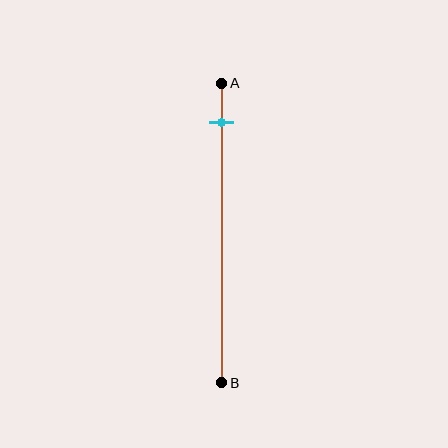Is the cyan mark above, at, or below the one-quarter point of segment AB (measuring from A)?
The cyan mark is above the one-quarter point of segment AB.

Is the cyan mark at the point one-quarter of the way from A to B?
No, the mark is at about 15% from A, not at the 25% one-quarter point.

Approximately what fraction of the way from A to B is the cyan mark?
The cyan mark is approximately 15% of the way from A to B.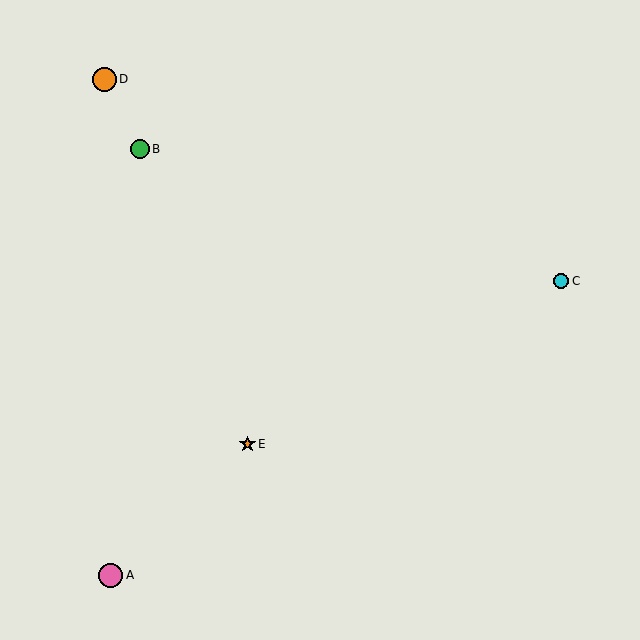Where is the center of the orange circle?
The center of the orange circle is at (104, 79).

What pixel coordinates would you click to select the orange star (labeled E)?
Click at (247, 444) to select the orange star E.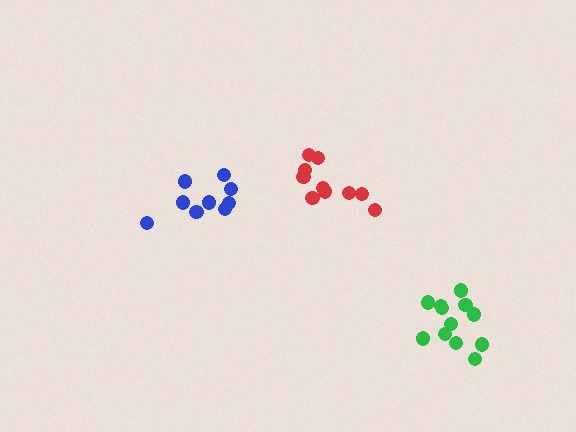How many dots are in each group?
Group 1: 12 dots, Group 2: 10 dots, Group 3: 9 dots (31 total).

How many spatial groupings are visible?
There are 3 spatial groupings.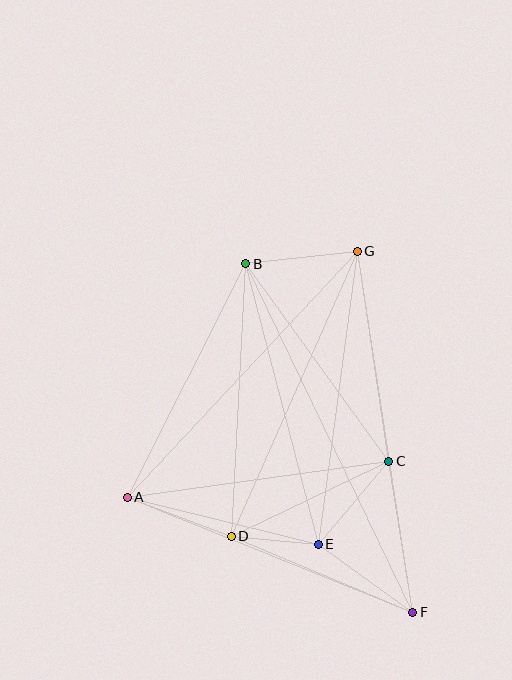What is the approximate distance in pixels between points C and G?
The distance between C and G is approximately 213 pixels.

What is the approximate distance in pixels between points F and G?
The distance between F and G is approximately 365 pixels.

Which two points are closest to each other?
Points D and E are closest to each other.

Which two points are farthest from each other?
Points B and F are farthest from each other.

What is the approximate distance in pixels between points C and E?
The distance between C and E is approximately 109 pixels.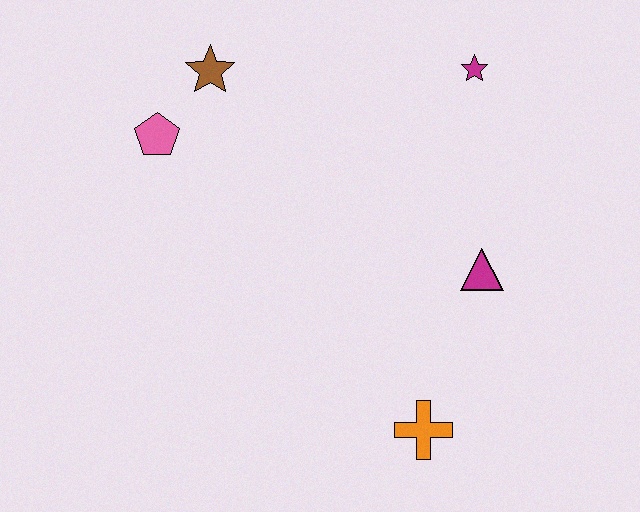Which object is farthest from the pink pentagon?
The orange cross is farthest from the pink pentagon.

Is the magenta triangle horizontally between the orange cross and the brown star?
No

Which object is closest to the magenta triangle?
The orange cross is closest to the magenta triangle.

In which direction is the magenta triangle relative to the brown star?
The magenta triangle is to the right of the brown star.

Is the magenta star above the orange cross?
Yes